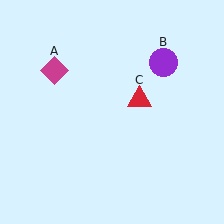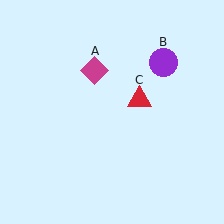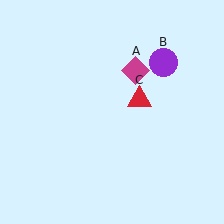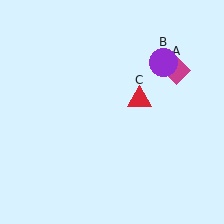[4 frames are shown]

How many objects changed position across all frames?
1 object changed position: magenta diamond (object A).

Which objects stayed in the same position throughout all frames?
Purple circle (object B) and red triangle (object C) remained stationary.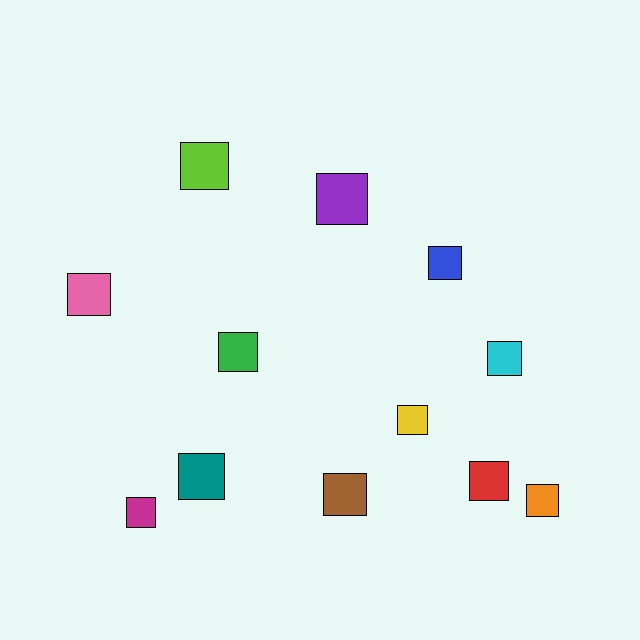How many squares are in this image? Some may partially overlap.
There are 12 squares.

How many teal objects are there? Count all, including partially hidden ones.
There is 1 teal object.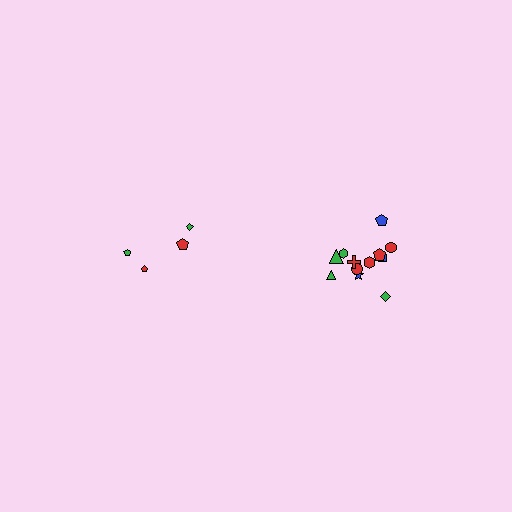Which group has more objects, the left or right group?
The right group.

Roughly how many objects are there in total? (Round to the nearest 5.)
Roughly 15 objects in total.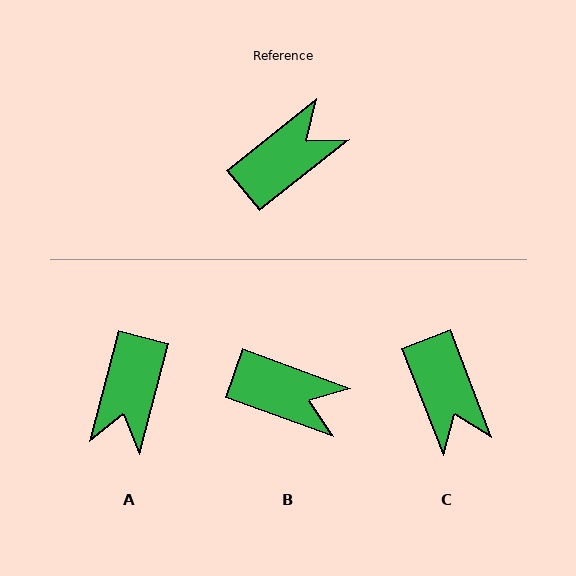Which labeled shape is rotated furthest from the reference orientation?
A, about 143 degrees away.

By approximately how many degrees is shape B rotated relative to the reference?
Approximately 59 degrees clockwise.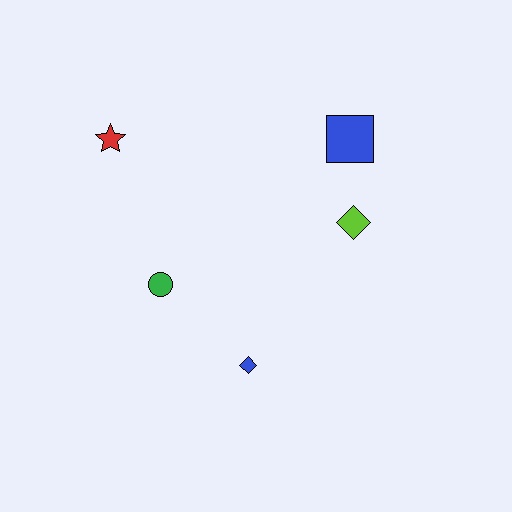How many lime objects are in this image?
There is 1 lime object.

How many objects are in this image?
There are 5 objects.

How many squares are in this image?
There is 1 square.